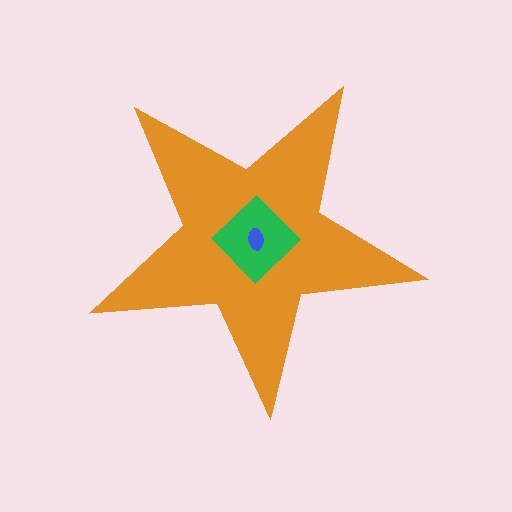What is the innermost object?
The blue ellipse.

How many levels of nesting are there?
3.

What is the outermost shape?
The orange star.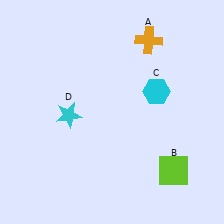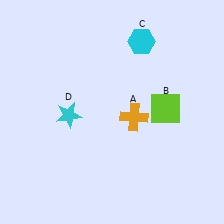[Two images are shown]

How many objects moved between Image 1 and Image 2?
3 objects moved between the two images.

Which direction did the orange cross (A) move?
The orange cross (A) moved down.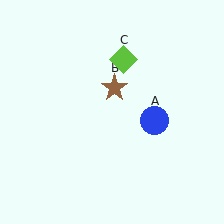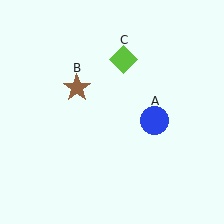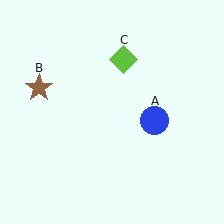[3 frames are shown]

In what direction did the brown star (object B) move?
The brown star (object B) moved left.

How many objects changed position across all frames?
1 object changed position: brown star (object B).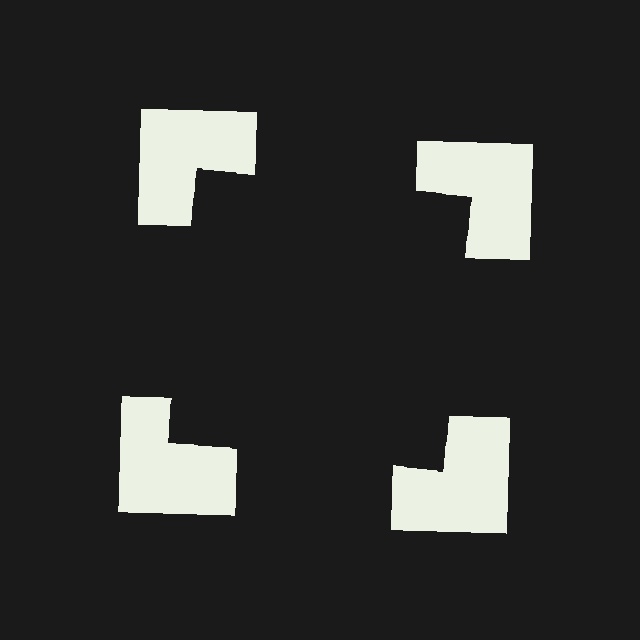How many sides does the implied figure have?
4 sides.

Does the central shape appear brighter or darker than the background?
It typically appears slightly darker than the background, even though no actual brightness change is drawn.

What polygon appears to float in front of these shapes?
An illusory square — its edges are inferred from the aligned wedge cuts in the notched squares, not physically drawn.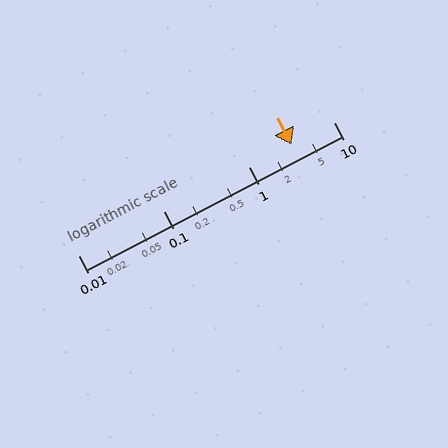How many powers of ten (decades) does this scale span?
The scale spans 3 decades, from 0.01 to 10.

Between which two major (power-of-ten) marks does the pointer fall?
The pointer is between 1 and 10.